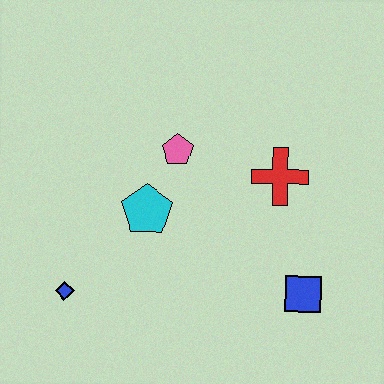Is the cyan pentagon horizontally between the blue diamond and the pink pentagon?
Yes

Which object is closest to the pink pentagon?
The cyan pentagon is closest to the pink pentagon.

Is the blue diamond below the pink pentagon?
Yes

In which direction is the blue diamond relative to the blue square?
The blue diamond is to the left of the blue square.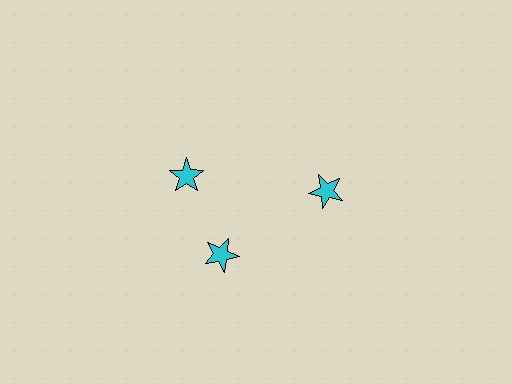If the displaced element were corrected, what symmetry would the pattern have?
It would have 3-fold rotational symmetry — the pattern would map onto itself every 120 degrees.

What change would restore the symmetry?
The symmetry would be restored by rotating it back into even spacing with its neighbors so that all 3 stars sit at equal angles and equal distance from the center.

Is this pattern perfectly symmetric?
No. The 3 cyan stars are arranged in a ring, but one element near the 11 o'clock position is rotated out of alignment along the ring, breaking the 3-fold rotational symmetry.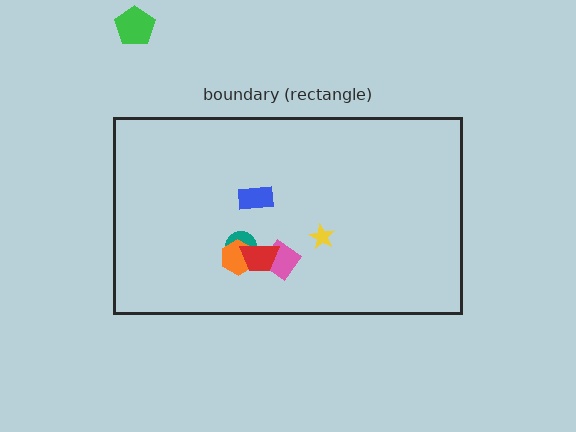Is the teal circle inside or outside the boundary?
Inside.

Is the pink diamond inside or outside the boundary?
Inside.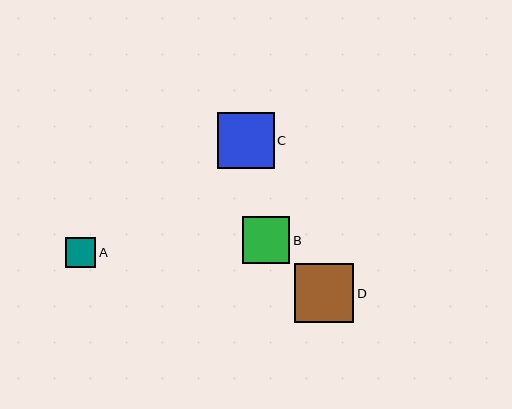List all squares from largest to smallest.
From largest to smallest: D, C, B, A.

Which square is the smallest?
Square A is the smallest with a size of approximately 30 pixels.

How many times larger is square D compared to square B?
Square D is approximately 1.2 times the size of square B.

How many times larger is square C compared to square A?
Square C is approximately 1.9 times the size of square A.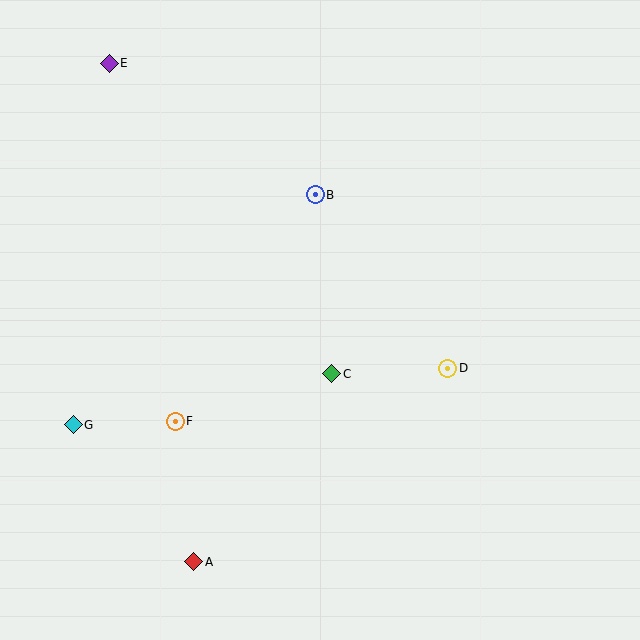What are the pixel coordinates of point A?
Point A is at (194, 562).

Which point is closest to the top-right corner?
Point B is closest to the top-right corner.